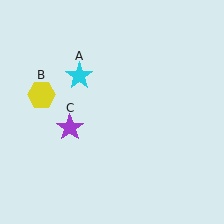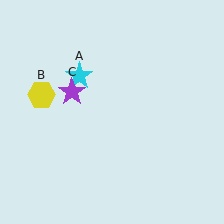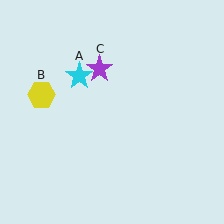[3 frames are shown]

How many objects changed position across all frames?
1 object changed position: purple star (object C).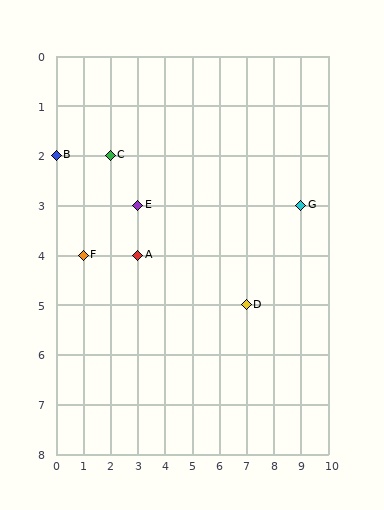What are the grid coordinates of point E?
Point E is at grid coordinates (3, 3).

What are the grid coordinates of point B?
Point B is at grid coordinates (0, 2).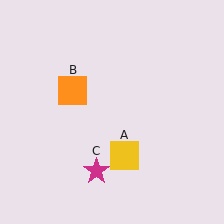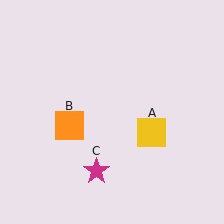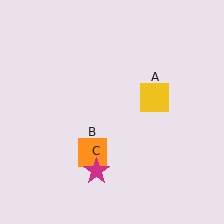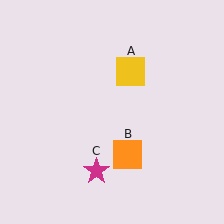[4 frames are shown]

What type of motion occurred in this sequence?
The yellow square (object A), orange square (object B) rotated counterclockwise around the center of the scene.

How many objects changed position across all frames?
2 objects changed position: yellow square (object A), orange square (object B).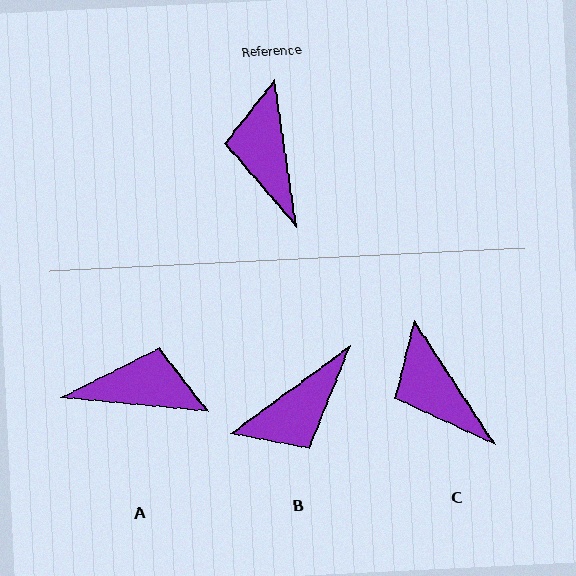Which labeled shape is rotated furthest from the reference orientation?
B, about 118 degrees away.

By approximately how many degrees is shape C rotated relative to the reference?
Approximately 25 degrees counter-clockwise.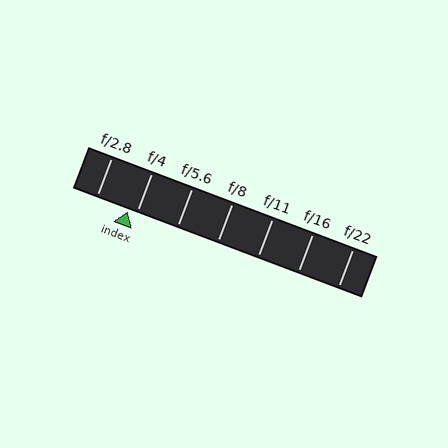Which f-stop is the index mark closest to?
The index mark is closest to f/4.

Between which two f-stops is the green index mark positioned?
The index mark is between f/2.8 and f/4.